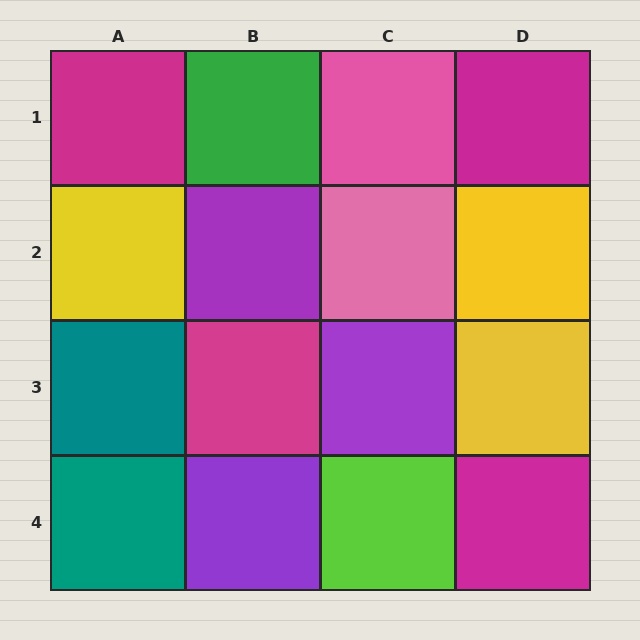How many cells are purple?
3 cells are purple.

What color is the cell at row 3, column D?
Yellow.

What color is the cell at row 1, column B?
Green.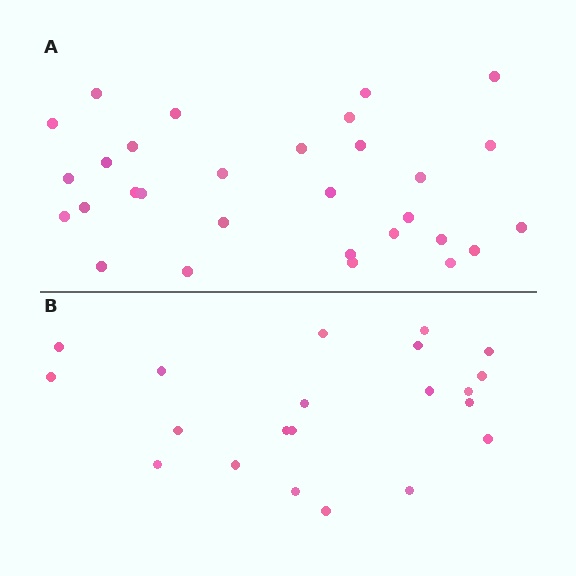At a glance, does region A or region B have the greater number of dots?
Region A (the top region) has more dots.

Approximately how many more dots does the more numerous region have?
Region A has roughly 8 or so more dots than region B.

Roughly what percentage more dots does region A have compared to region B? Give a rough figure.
About 45% more.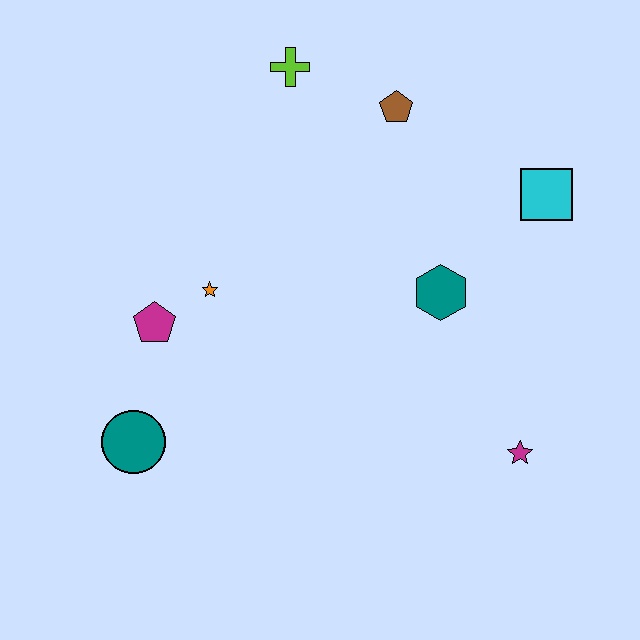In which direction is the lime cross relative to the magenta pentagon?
The lime cross is above the magenta pentagon.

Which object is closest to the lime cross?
The brown pentagon is closest to the lime cross.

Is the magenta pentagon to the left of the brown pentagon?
Yes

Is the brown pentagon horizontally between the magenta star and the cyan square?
No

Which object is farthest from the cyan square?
The teal circle is farthest from the cyan square.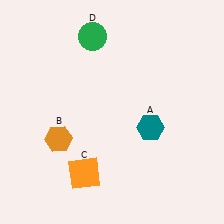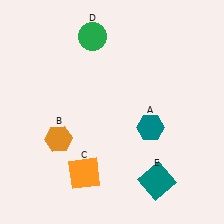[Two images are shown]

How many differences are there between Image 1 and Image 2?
There is 1 difference between the two images.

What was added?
A teal square (E) was added in Image 2.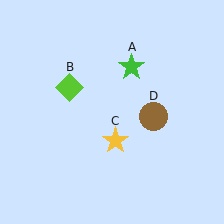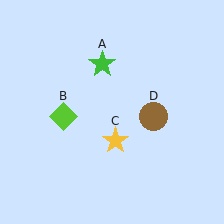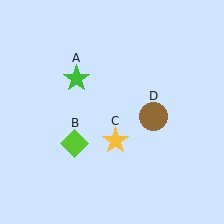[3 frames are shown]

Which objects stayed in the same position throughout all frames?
Yellow star (object C) and brown circle (object D) remained stationary.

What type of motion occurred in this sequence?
The green star (object A), lime diamond (object B) rotated counterclockwise around the center of the scene.